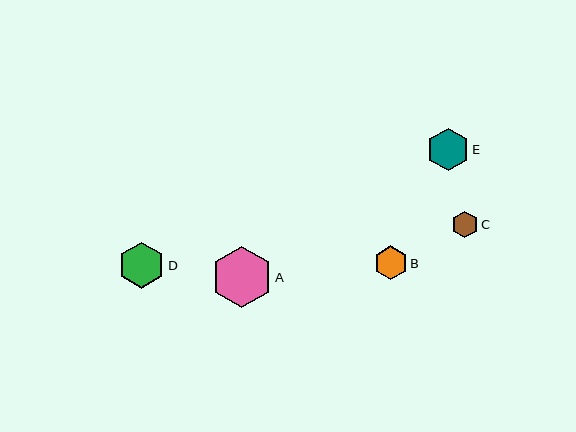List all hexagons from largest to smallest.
From largest to smallest: A, D, E, B, C.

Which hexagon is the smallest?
Hexagon C is the smallest with a size of approximately 26 pixels.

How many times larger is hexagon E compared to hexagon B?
Hexagon E is approximately 1.3 times the size of hexagon B.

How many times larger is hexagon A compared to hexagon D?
Hexagon A is approximately 1.3 times the size of hexagon D.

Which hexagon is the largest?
Hexagon A is the largest with a size of approximately 61 pixels.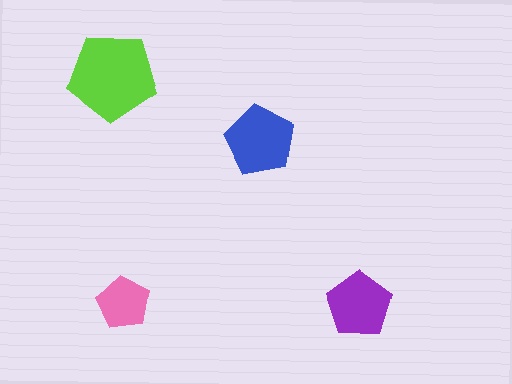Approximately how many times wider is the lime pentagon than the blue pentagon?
About 1.5 times wider.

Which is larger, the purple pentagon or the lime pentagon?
The lime one.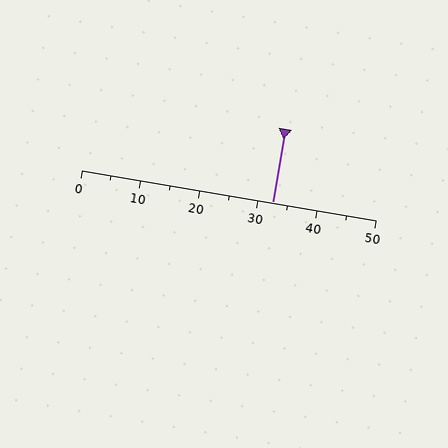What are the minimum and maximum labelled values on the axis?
The axis runs from 0 to 50.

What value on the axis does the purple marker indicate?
The marker indicates approximately 32.5.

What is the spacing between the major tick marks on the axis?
The major ticks are spaced 10 apart.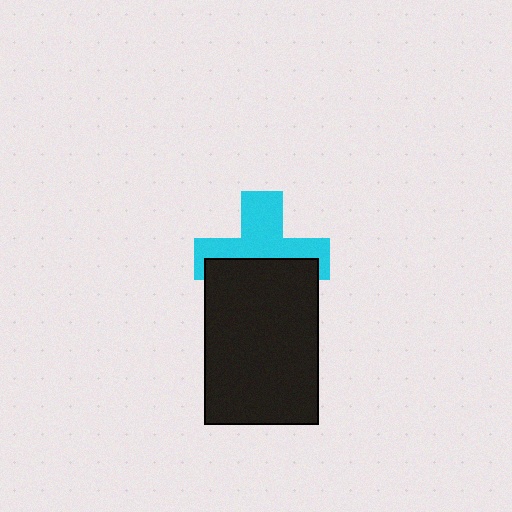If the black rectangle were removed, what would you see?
You would see the complete cyan cross.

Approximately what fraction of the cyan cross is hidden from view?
Roughly 47% of the cyan cross is hidden behind the black rectangle.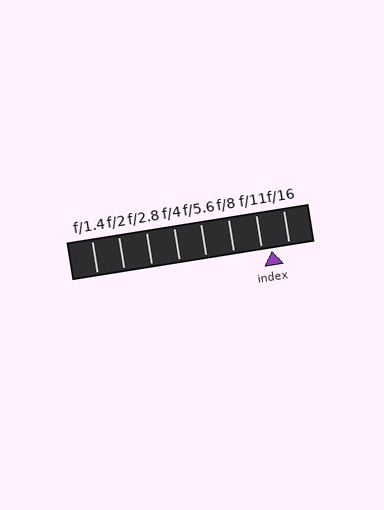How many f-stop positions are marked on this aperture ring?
There are 8 f-stop positions marked.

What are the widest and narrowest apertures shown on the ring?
The widest aperture shown is f/1.4 and the narrowest is f/16.